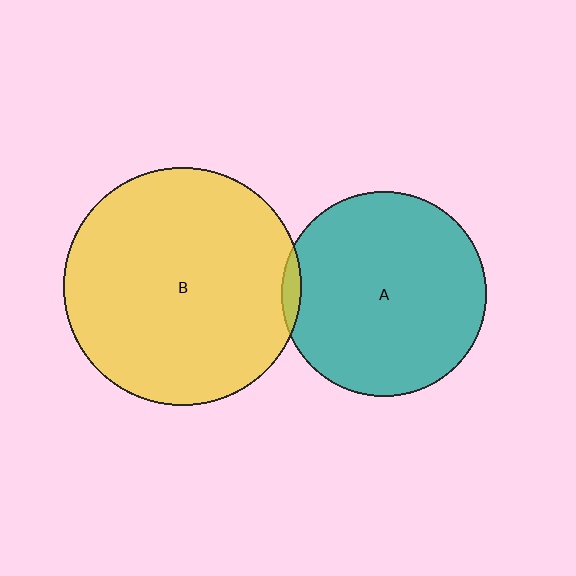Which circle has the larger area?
Circle B (yellow).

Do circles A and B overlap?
Yes.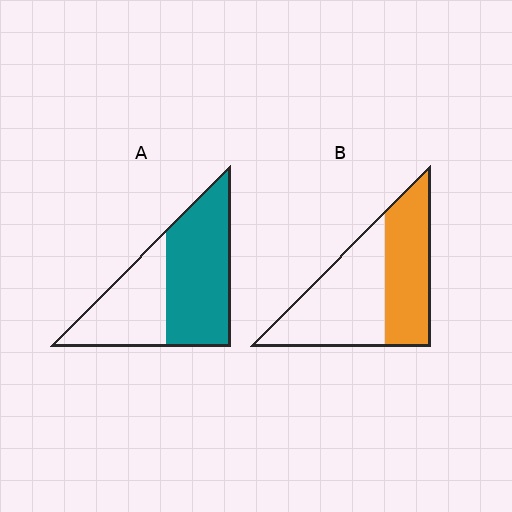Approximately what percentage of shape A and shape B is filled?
A is approximately 60% and B is approximately 45%.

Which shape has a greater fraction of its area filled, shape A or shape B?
Shape A.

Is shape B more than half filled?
No.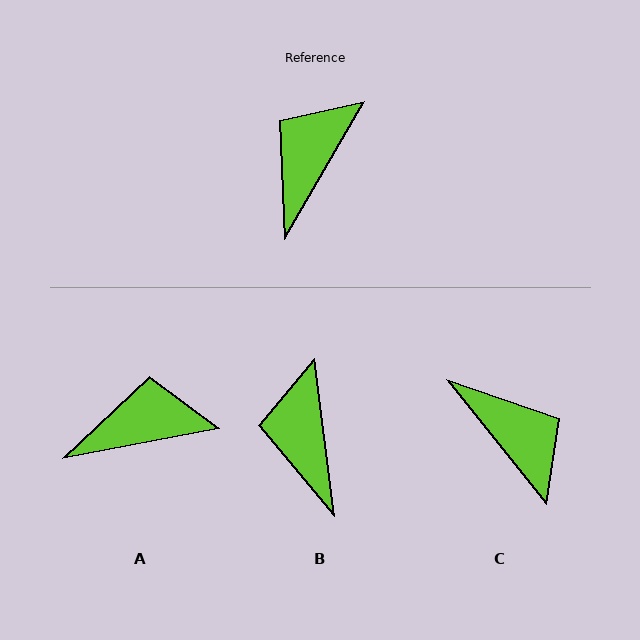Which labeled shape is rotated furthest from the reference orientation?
C, about 111 degrees away.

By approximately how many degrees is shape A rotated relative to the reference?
Approximately 49 degrees clockwise.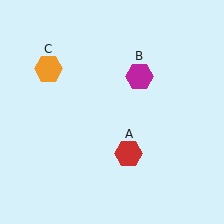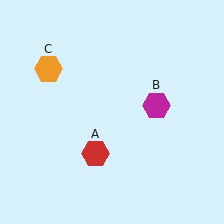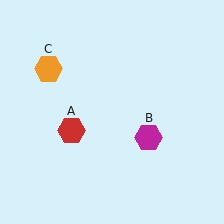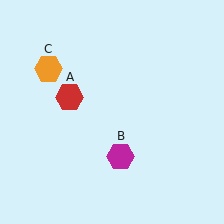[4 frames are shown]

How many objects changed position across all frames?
2 objects changed position: red hexagon (object A), magenta hexagon (object B).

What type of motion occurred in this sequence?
The red hexagon (object A), magenta hexagon (object B) rotated clockwise around the center of the scene.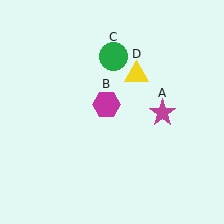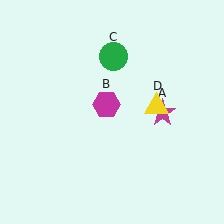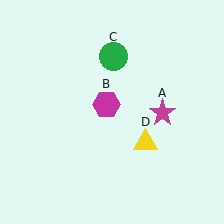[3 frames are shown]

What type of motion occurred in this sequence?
The yellow triangle (object D) rotated clockwise around the center of the scene.